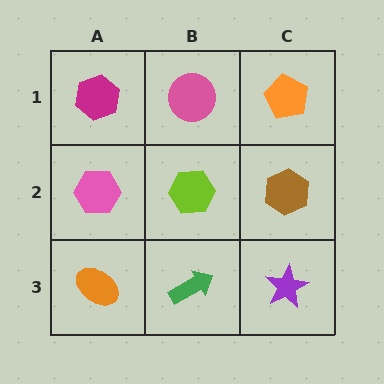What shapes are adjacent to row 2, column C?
An orange pentagon (row 1, column C), a purple star (row 3, column C), a lime hexagon (row 2, column B).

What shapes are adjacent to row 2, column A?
A magenta hexagon (row 1, column A), an orange ellipse (row 3, column A), a lime hexagon (row 2, column B).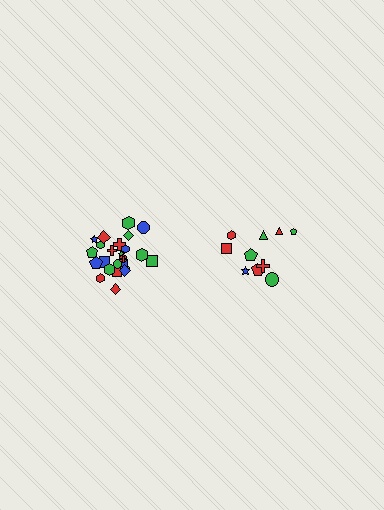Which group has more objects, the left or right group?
The left group.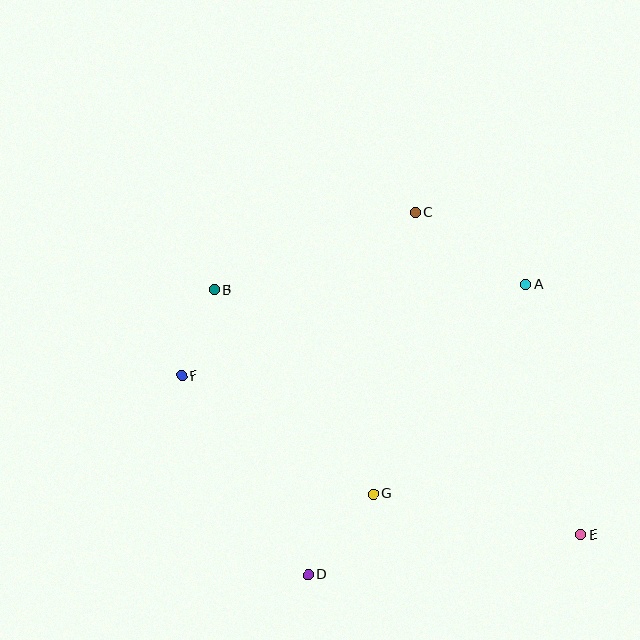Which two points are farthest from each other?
Points B and E are farthest from each other.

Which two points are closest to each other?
Points B and F are closest to each other.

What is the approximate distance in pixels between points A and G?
The distance between A and G is approximately 259 pixels.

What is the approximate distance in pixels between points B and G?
The distance between B and G is approximately 259 pixels.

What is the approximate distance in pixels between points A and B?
The distance between A and B is approximately 312 pixels.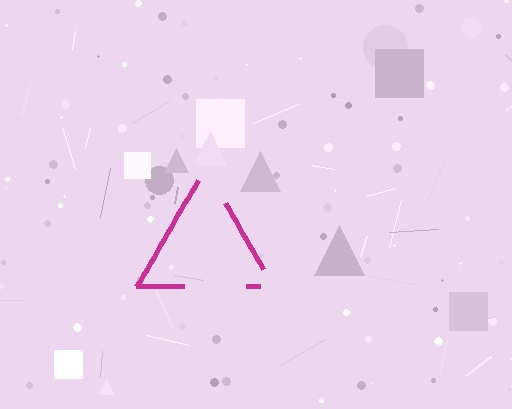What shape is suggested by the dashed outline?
The dashed outline suggests a triangle.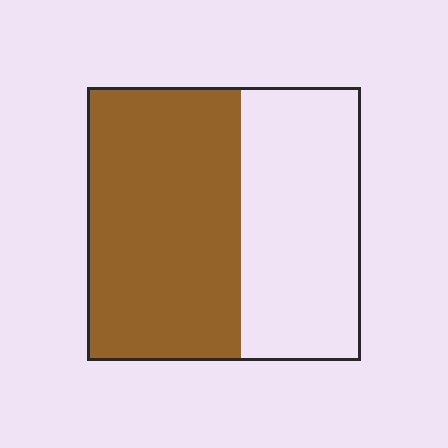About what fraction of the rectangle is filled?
About three fifths (3/5).